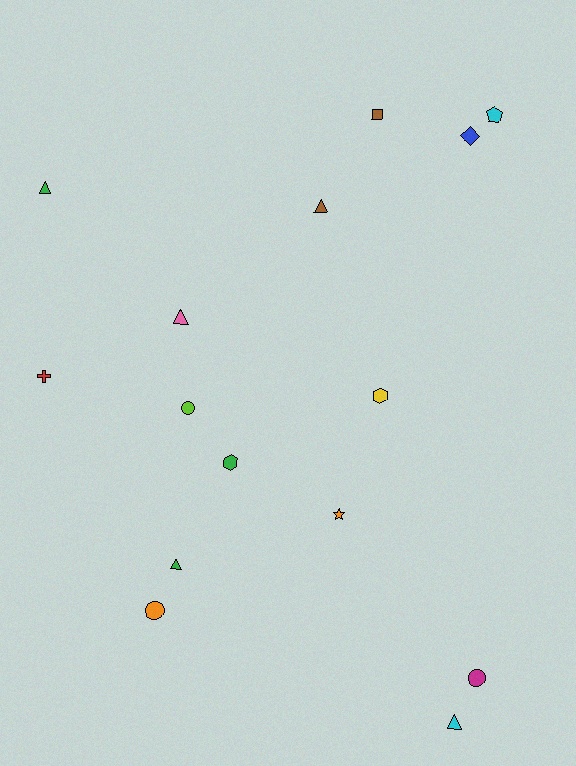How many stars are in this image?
There is 1 star.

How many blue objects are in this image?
There is 1 blue object.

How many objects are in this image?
There are 15 objects.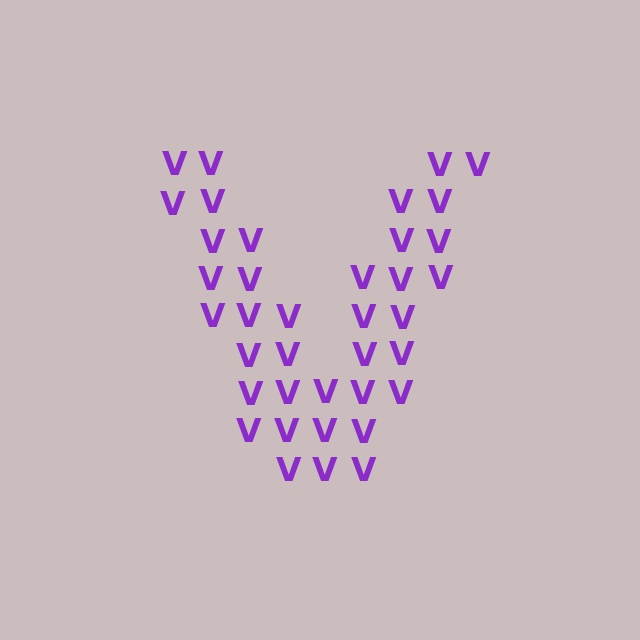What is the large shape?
The large shape is the letter V.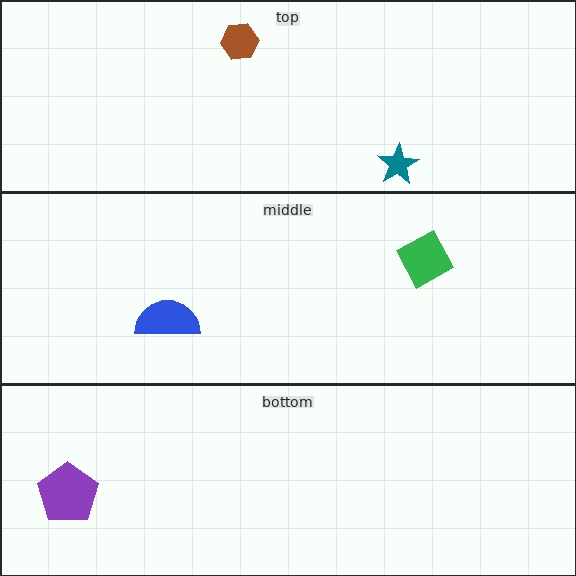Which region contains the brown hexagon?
The top region.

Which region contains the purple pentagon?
The bottom region.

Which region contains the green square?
The middle region.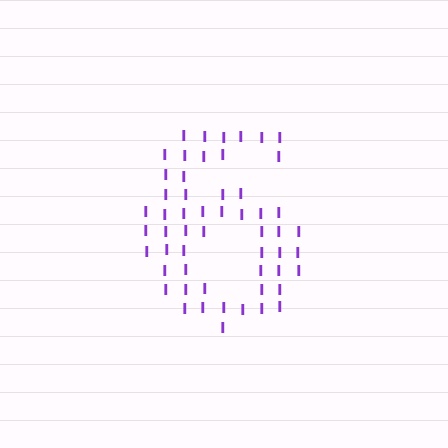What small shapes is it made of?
It is made of small letter I's.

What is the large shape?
The large shape is the digit 6.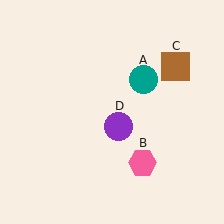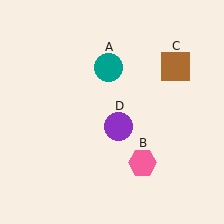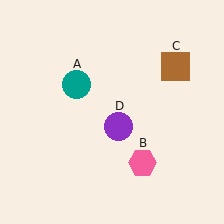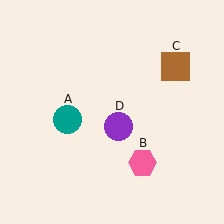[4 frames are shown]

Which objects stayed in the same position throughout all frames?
Pink hexagon (object B) and brown square (object C) and purple circle (object D) remained stationary.